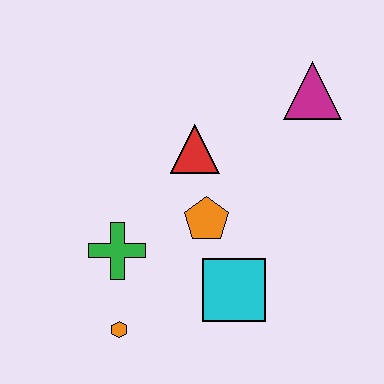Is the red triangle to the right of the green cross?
Yes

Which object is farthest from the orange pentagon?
The magenta triangle is farthest from the orange pentagon.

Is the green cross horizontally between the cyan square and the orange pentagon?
No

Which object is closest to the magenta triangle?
The red triangle is closest to the magenta triangle.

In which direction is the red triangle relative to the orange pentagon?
The red triangle is above the orange pentagon.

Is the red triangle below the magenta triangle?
Yes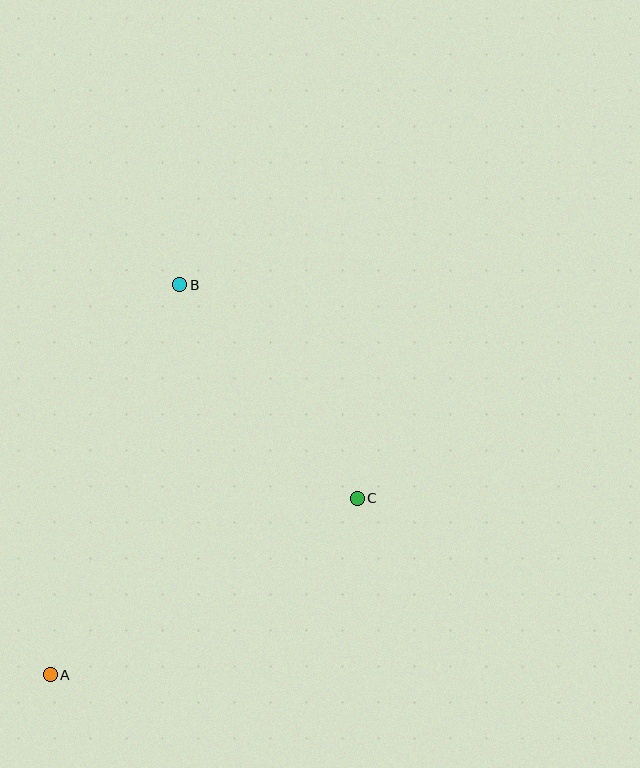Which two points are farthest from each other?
Points A and B are farthest from each other.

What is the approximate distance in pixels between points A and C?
The distance between A and C is approximately 354 pixels.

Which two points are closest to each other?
Points B and C are closest to each other.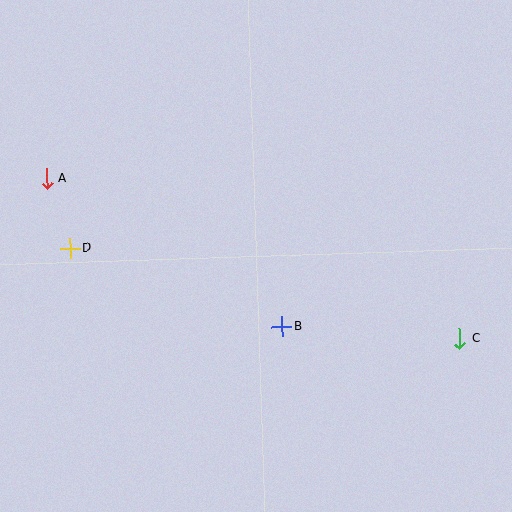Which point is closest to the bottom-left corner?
Point D is closest to the bottom-left corner.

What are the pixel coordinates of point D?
Point D is at (70, 248).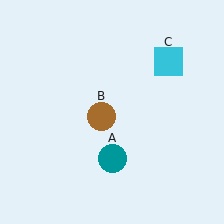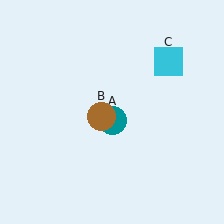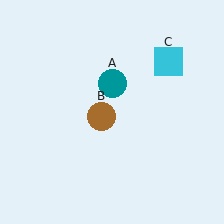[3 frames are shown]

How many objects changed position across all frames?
1 object changed position: teal circle (object A).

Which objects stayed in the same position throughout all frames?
Brown circle (object B) and cyan square (object C) remained stationary.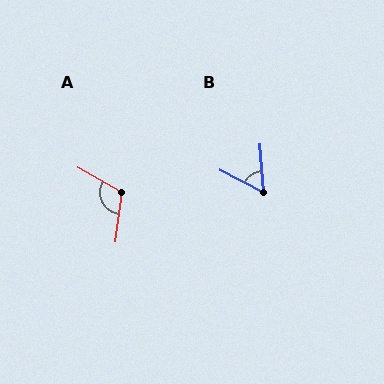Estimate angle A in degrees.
Approximately 112 degrees.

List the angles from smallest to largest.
B (59°), A (112°).